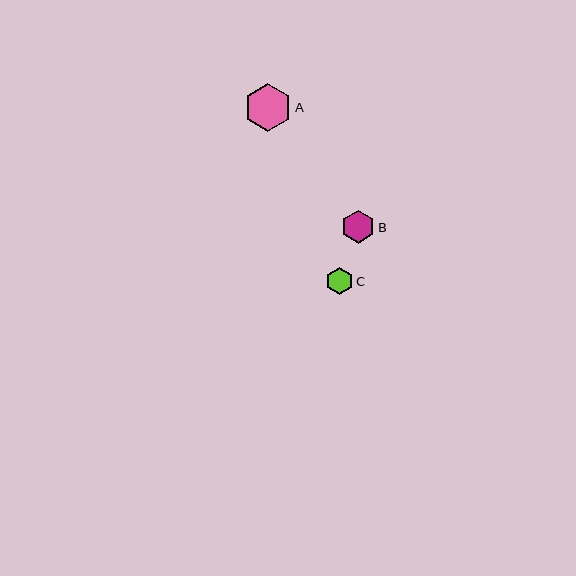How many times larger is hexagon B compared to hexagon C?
Hexagon B is approximately 1.2 times the size of hexagon C.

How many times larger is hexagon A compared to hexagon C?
Hexagon A is approximately 1.8 times the size of hexagon C.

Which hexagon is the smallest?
Hexagon C is the smallest with a size of approximately 27 pixels.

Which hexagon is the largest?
Hexagon A is the largest with a size of approximately 48 pixels.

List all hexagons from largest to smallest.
From largest to smallest: A, B, C.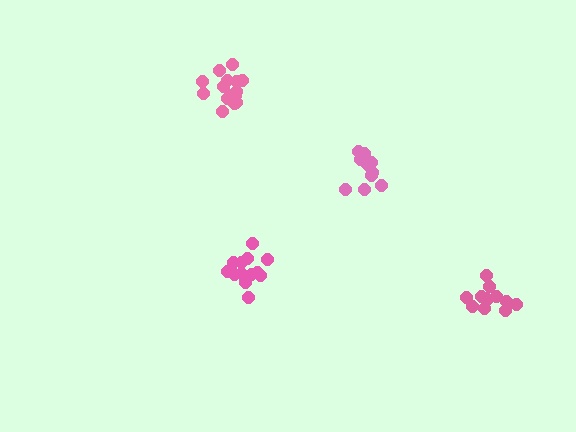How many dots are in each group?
Group 1: 13 dots, Group 2: 12 dots, Group 3: 15 dots, Group 4: 11 dots (51 total).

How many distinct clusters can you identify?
There are 4 distinct clusters.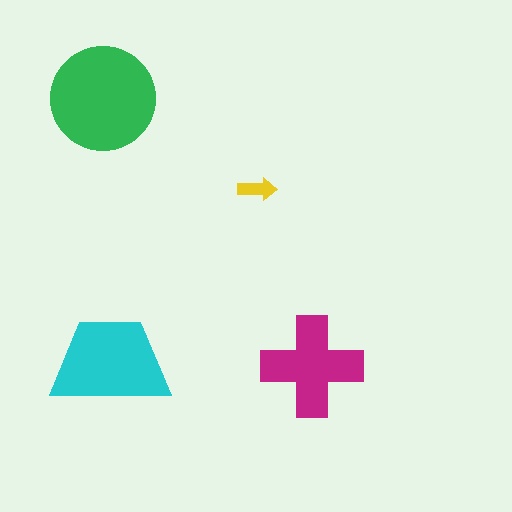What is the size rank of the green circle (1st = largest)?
1st.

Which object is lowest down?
The magenta cross is bottommost.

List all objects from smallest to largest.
The yellow arrow, the magenta cross, the cyan trapezoid, the green circle.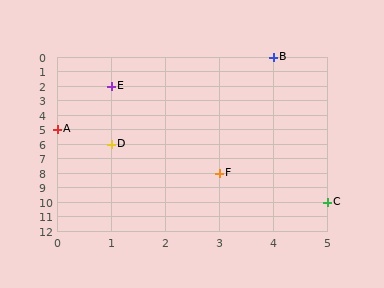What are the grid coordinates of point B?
Point B is at grid coordinates (4, 0).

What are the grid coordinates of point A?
Point A is at grid coordinates (0, 5).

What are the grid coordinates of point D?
Point D is at grid coordinates (1, 6).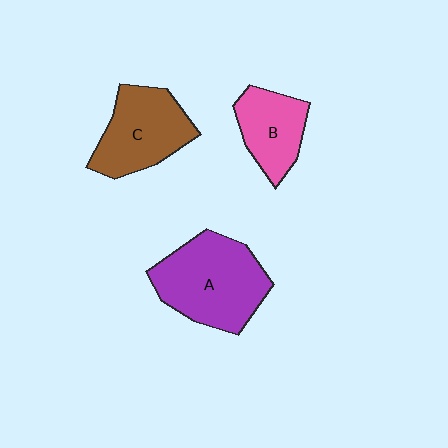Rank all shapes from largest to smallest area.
From largest to smallest: A (purple), C (brown), B (pink).